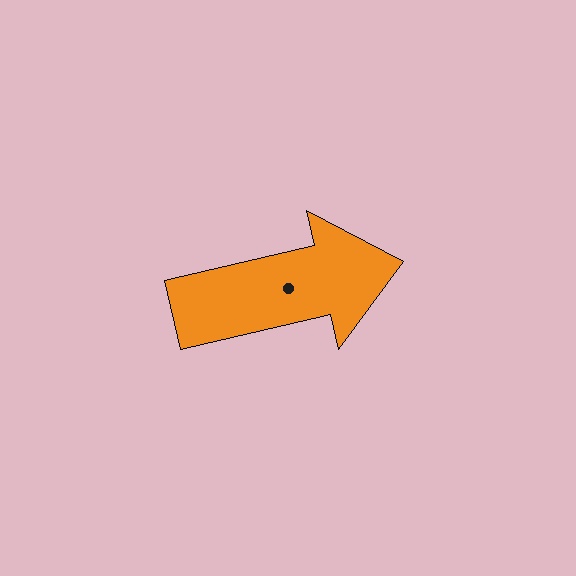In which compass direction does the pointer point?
East.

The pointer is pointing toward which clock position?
Roughly 3 o'clock.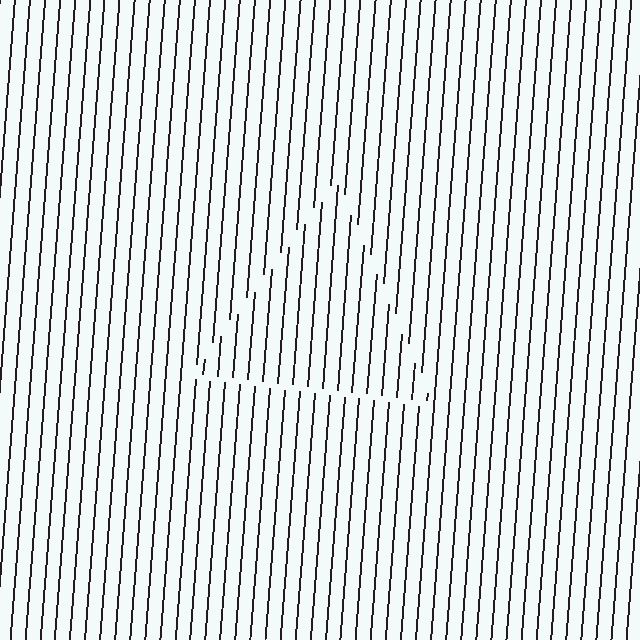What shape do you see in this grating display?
An illusory triangle. The interior of the shape contains the same grating, shifted by half a period — the contour is defined by the phase discontinuity where line-ends from the inner and outer gratings abut.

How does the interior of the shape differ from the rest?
The interior of the shape contains the same grating, shifted by half a period — the contour is defined by the phase discontinuity where line-ends from the inner and outer gratings abut.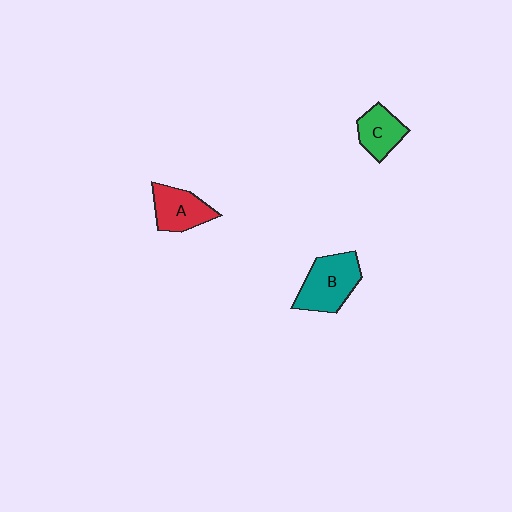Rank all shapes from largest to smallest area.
From largest to smallest: B (teal), A (red), C (green).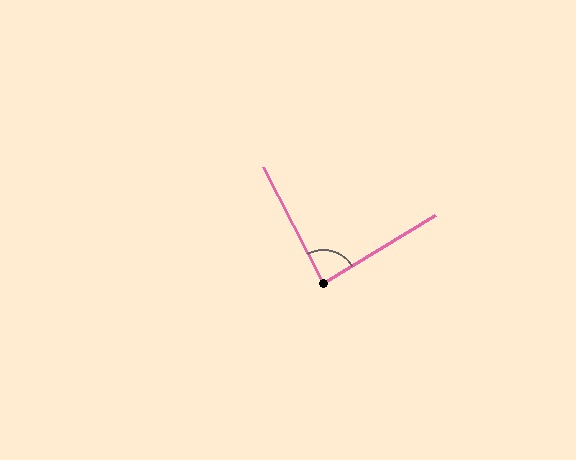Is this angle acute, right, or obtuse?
It is approximately a right angle.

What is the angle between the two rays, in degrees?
Approximately 86 degrees.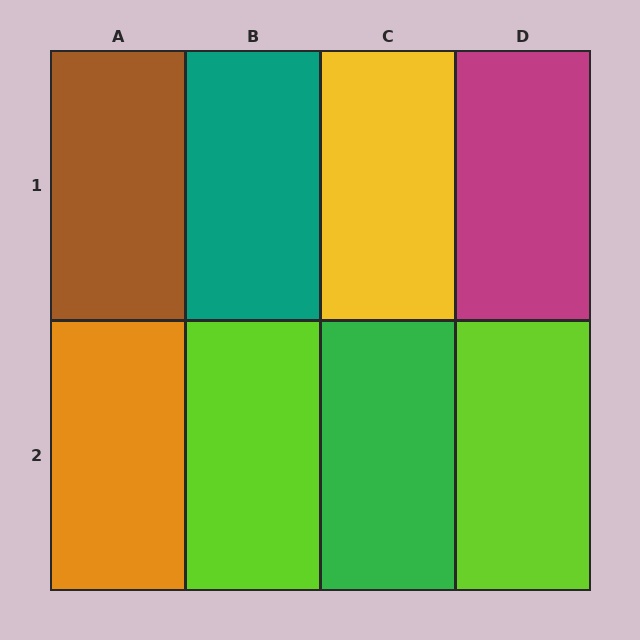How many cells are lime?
2 cells are lime.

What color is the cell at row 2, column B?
Lime.